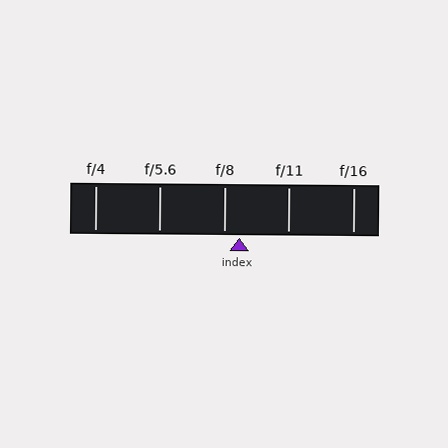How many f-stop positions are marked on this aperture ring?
There are 5 f-stop positions marked.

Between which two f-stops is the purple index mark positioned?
The index mark is between f/8 and f/11.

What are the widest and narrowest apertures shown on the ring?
The widest aperture shown is f/4 and the narrowest is f/16.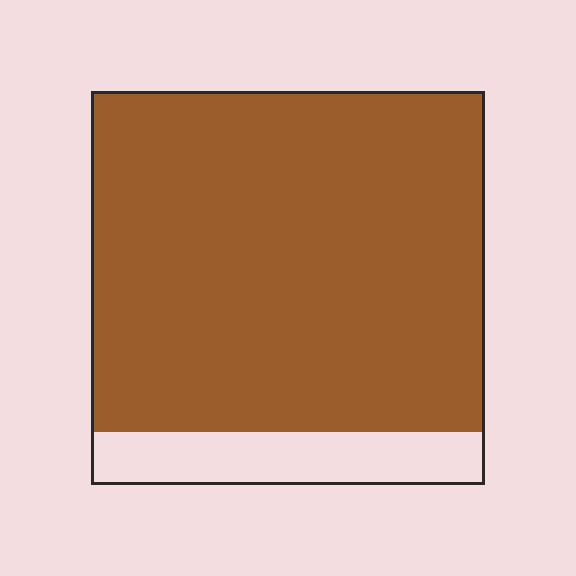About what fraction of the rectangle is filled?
About seven eighths (7/8).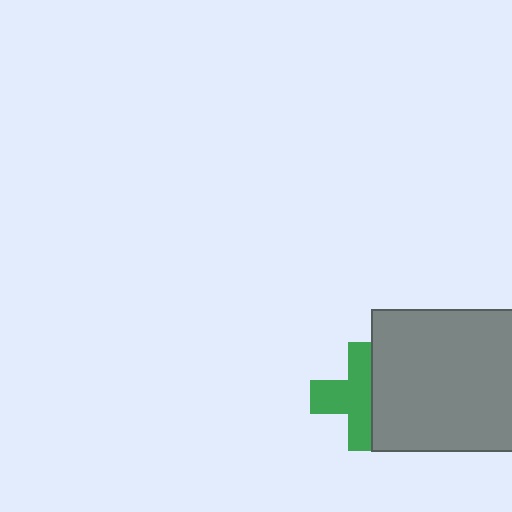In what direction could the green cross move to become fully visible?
The green cross could move left. That would shift it out from behind the gray square entirely.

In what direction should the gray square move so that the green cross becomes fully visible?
The gray square should move right. That is the shortest direction to clear the overlap and leave the green cross fully visible.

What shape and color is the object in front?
The object in front is a gray square.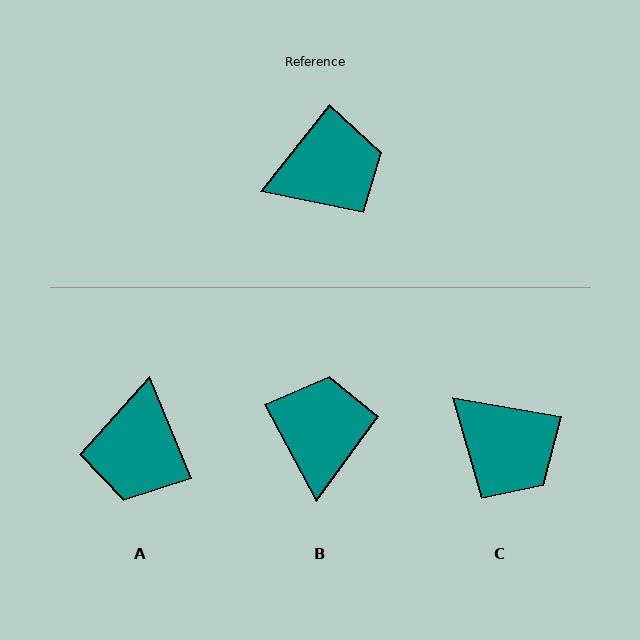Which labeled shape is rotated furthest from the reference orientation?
A, about 120 degrees away.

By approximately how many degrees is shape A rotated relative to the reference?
Approximately 120 degrees clockwise.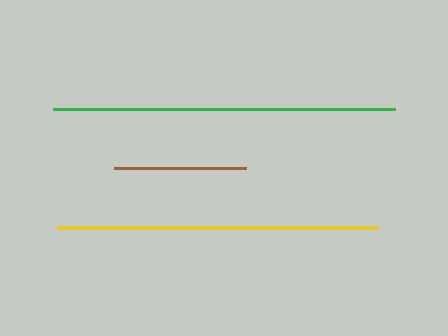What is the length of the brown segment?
The brown segment is approximately 132 pixels long.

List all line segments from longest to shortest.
From longest to shortest: green, yellow, brown.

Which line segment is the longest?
The green line is the longest at approximately 342 pixels.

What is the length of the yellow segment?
The yellow segment is approximately 321 pixels long.